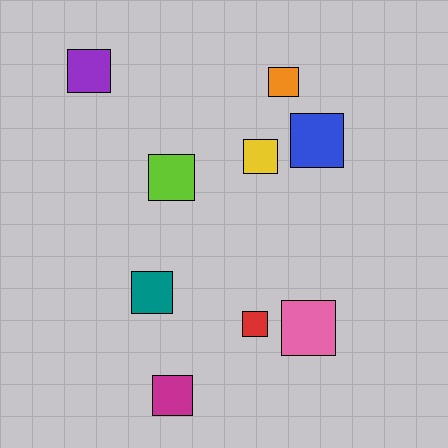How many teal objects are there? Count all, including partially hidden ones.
There is 1 teal object.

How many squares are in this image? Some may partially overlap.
There are 9 squares.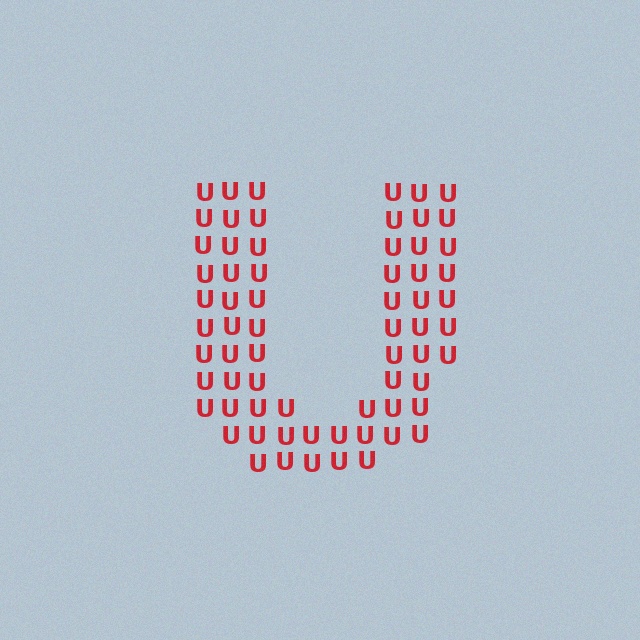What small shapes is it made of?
It is made of small letter U's.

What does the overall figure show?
The overall figure shows the letter U.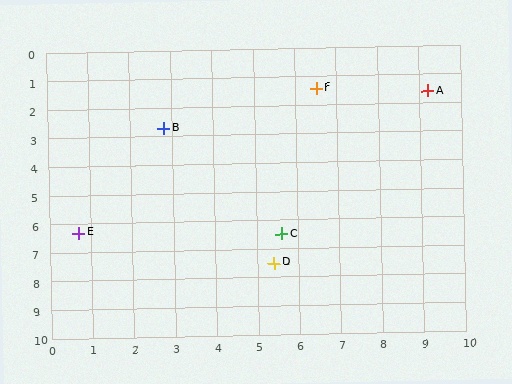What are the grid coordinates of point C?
Point C is at approximately (5.6, 6.5).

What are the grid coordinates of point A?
Point A is at approximately (9.2, 1.6).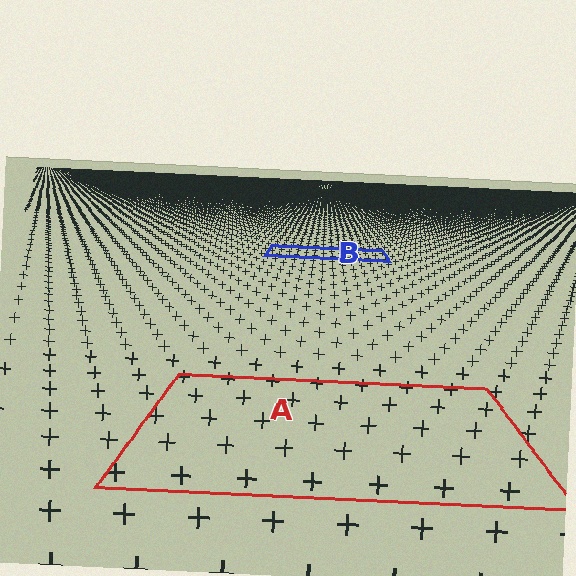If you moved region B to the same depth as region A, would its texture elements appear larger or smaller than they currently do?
They would appear larger. At a closer depth, the same texture elements are projected at a bigger on-screen size.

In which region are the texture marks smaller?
The texture marks are smaller in region B, because it is farther away.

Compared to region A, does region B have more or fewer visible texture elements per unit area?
Region B has more texture elements per unit area — they are packed more densely because it is farther away.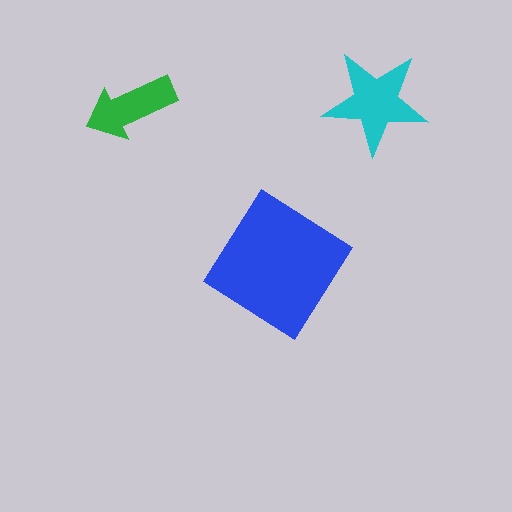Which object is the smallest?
The green arrow.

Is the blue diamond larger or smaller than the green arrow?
Larger.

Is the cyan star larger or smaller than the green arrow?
Larger.